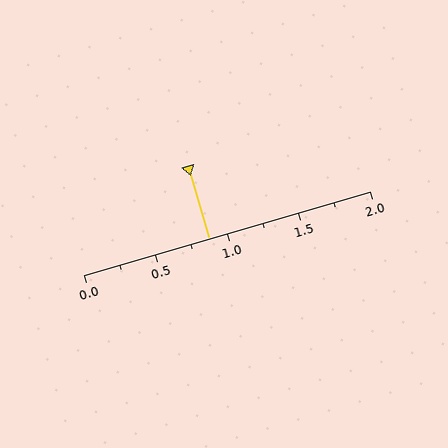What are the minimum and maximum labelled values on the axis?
The axis runs from 0.0 to 2.0.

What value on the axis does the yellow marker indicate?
The marker indicates approximately 0.88.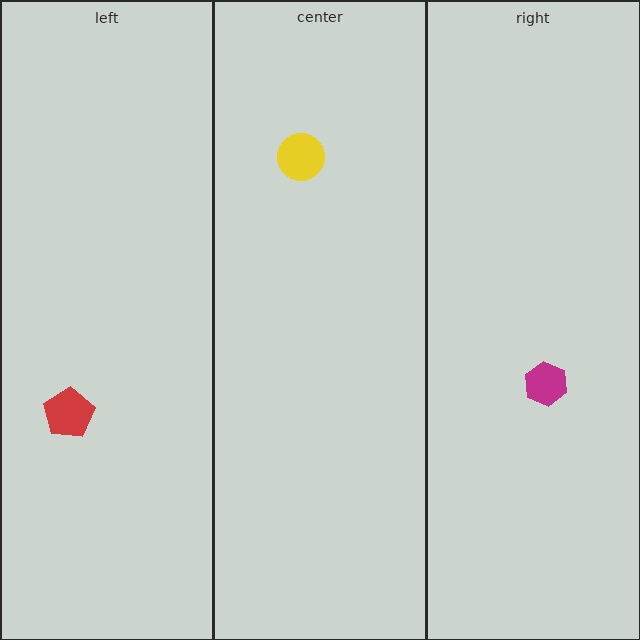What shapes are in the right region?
The magenta hexagon.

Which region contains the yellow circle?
The center region.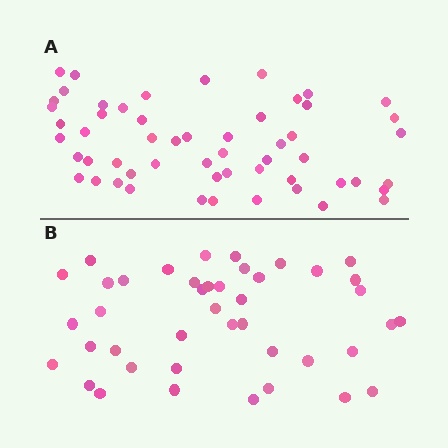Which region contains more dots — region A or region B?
Region A (the top region) has more dots.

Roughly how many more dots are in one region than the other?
Region A has approximately 15 more dots than region B.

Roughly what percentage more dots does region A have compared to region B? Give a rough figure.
About 30% more.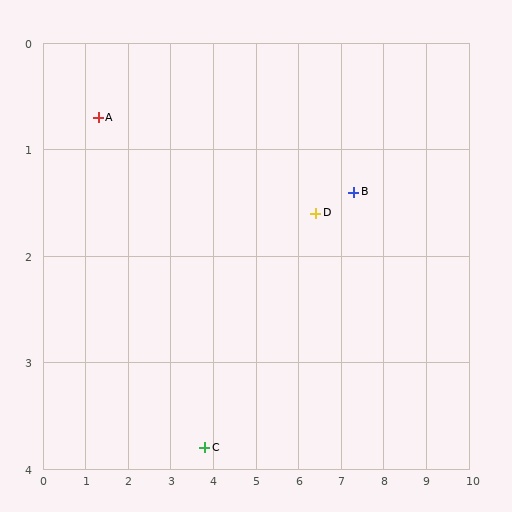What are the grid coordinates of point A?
Point A is at approximately (1.3, 0.7).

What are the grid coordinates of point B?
Point B is at approximately (7.3, 1.4).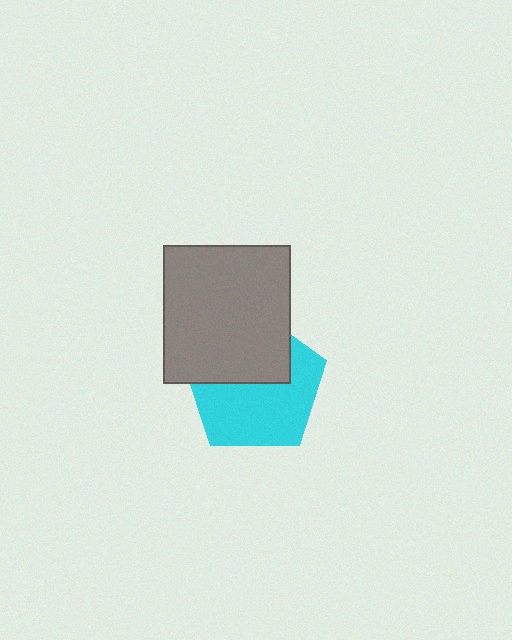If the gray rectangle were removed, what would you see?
You would see the complete cyan pentagon.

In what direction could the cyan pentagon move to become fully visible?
The cyan pentagon could move down. That would shift it out from behind the gray rectangle entirely.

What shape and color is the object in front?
The object in front is a gray rectangle.